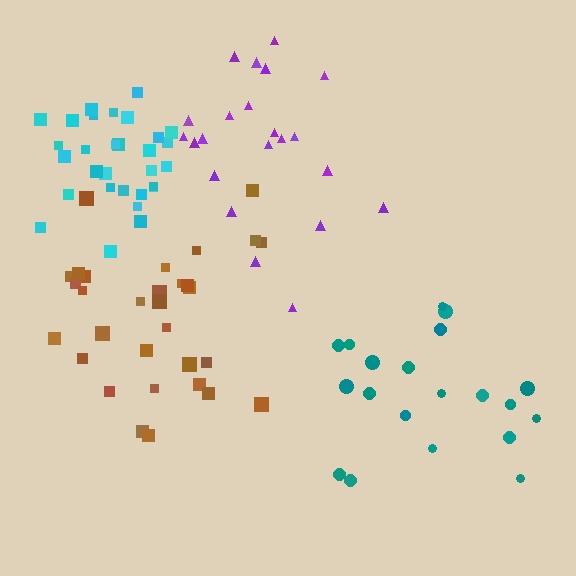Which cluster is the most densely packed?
Cyan.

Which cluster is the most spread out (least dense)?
Purple.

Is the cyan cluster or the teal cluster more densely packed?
Cyan.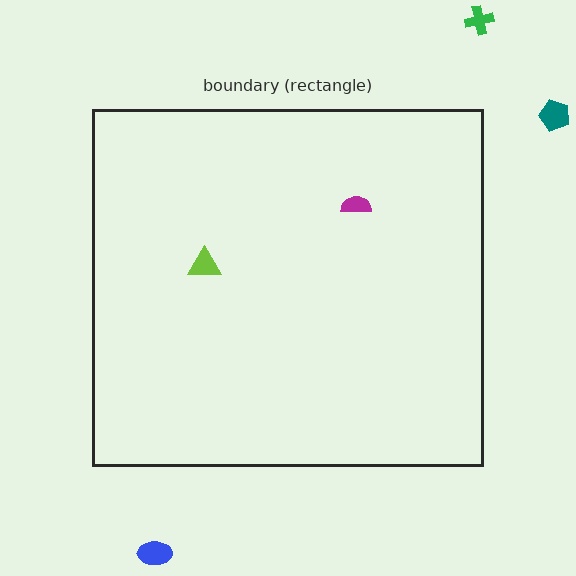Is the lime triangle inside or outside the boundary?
Inside.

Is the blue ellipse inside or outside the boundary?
Outside.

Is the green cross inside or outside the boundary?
Outside.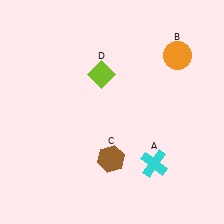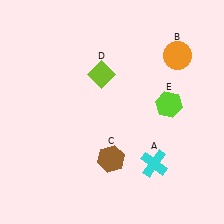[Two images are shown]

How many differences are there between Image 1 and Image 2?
There is 1 difference between the two images.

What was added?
A lime hexagon (E) was added in Image 2.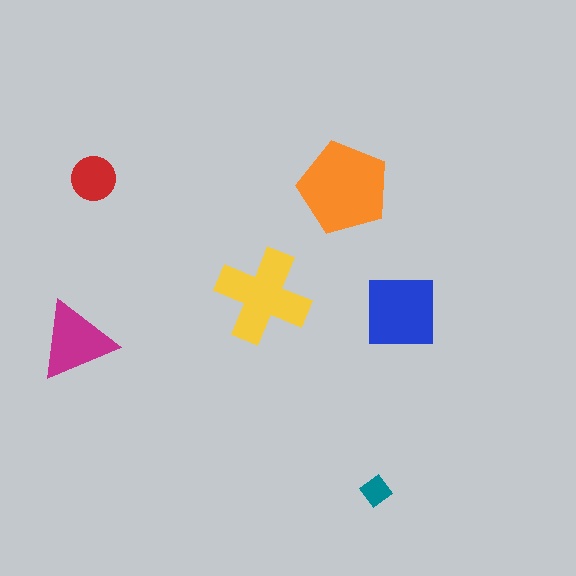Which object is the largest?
The orange pentagon.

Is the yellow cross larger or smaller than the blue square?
Larger.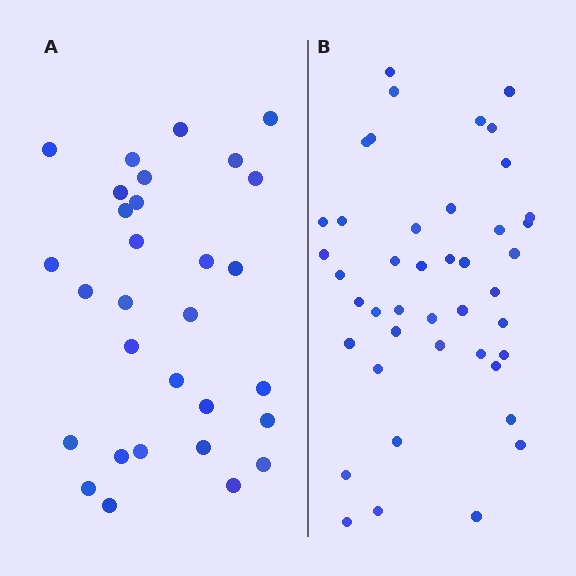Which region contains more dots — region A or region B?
Region B (the right region) has more dots.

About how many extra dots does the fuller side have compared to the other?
Region B has approximately 15 more dots than region A.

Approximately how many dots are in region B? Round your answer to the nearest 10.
About 40 dots. (The exact count is 43, which rounds to 40.)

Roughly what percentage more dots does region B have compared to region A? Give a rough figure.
About 45% more.